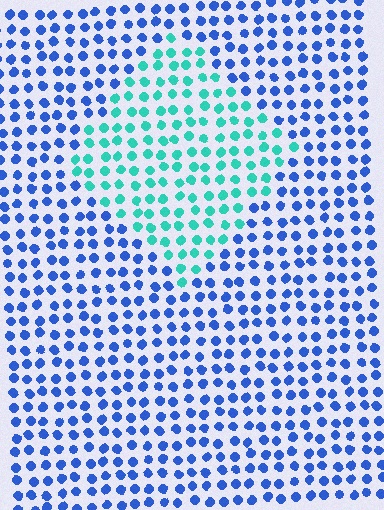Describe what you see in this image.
The image is filled with small blue elements in a uniform arrangement. A diamond-shaped region is visible where the elements are tinted to a slightly different hue, forming a subtle color boundary.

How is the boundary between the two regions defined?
The boundary is defined purely by a slight shift in hue (about 54 degrees). Spacing, size, and orientation are identical on both sides.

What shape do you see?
I see a diamond.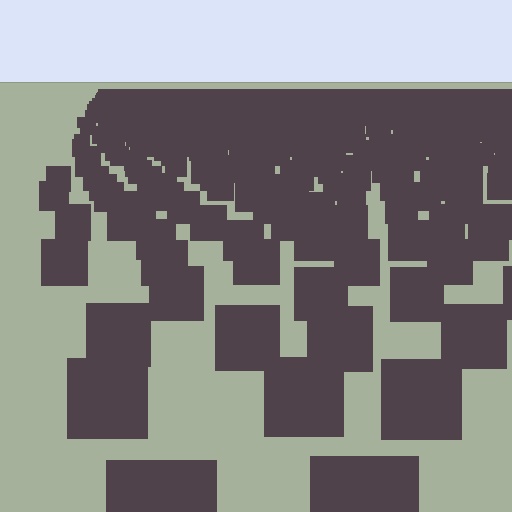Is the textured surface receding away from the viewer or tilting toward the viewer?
The surface is receding away from the viewer. Texture elements get smaller and denser toward the top.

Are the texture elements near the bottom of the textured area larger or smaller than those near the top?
Larger. Near the bottom, elements are closer to the viewer and appear at a bigger on-screen size.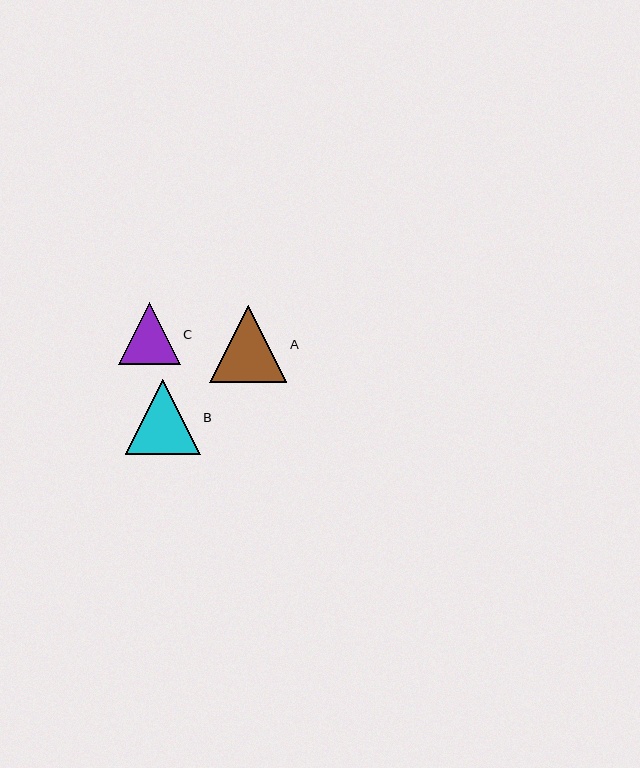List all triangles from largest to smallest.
From largest to smallest: A, B, C.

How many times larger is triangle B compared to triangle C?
Triangle B is approximately 1.2 times the size of triangle C.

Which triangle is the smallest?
Triangle C is the smallest with a size of approximately 62 pixels.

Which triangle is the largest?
Triangle A is the largest with a size of approximately 77 pixels.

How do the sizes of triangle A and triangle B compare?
Triangle A and triangle B are approximately the same size.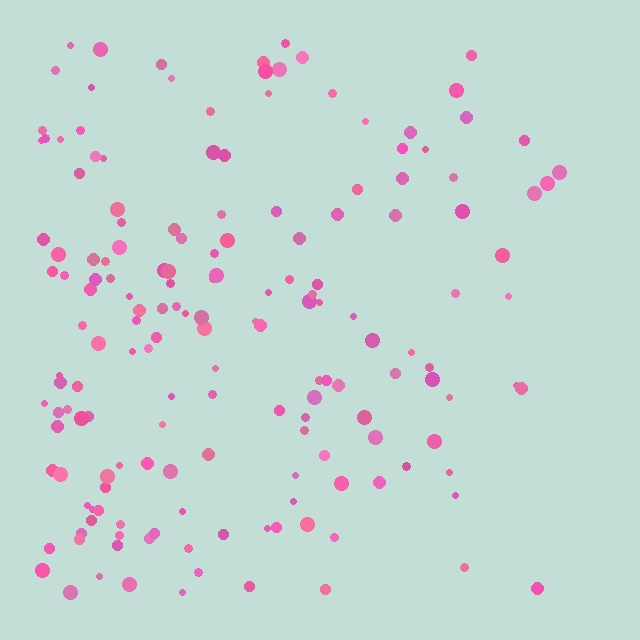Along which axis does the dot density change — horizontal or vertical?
Horizontal.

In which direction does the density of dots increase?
From right to left, with the left side densest.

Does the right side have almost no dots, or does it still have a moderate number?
Still a moderate number, just noticeably fewer than the left.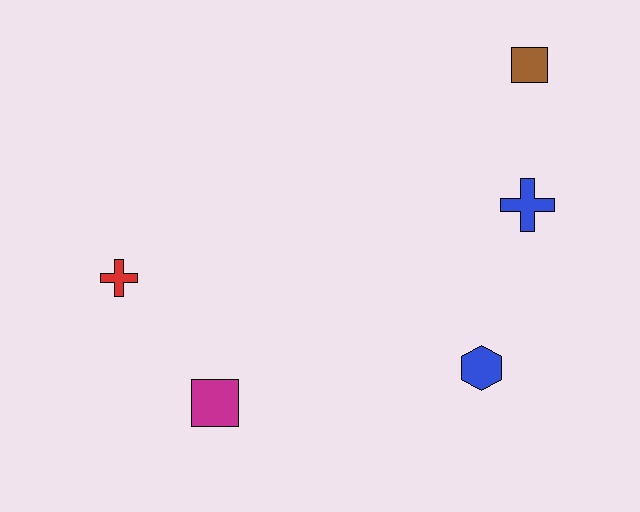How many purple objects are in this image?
There are no purple objects.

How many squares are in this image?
There are 2 squares.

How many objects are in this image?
There are 5 objects.